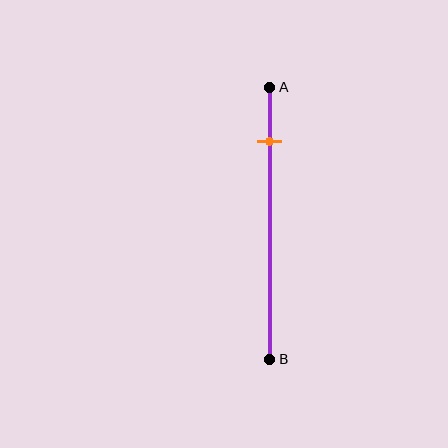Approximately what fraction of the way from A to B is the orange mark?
The orange mark is approximately 20% of the way from A to B.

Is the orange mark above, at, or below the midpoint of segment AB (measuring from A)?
The orange mark is above the midpoint of segment AB.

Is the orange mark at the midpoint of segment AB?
No, the mark is at about 20% from A, not at the 50% midpoint.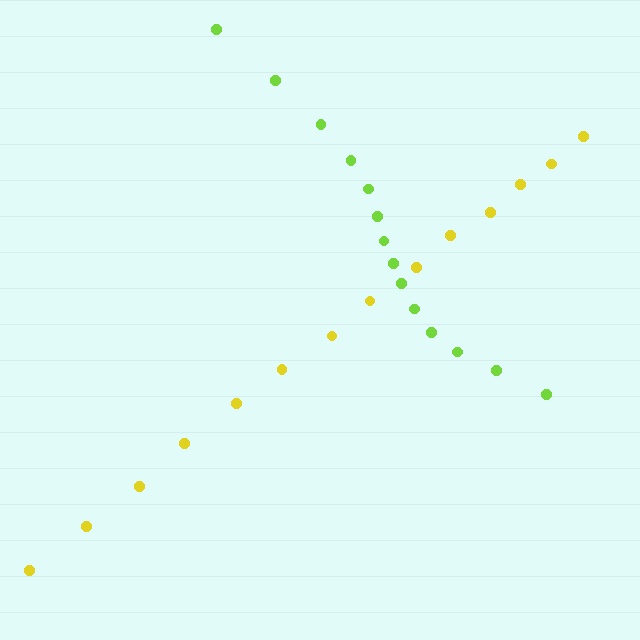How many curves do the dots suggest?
There are 2 distinct paths.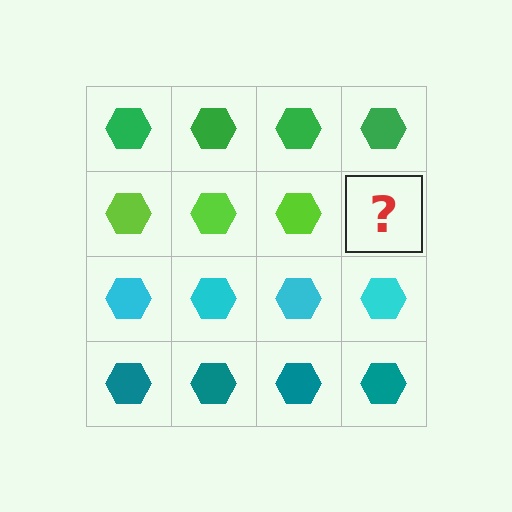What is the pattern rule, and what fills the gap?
The rule is that each row has a consistent color. The gap should be filled with a lime hexagon.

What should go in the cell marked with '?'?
The missing cell should contain a lime hexagon.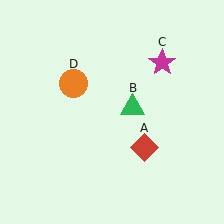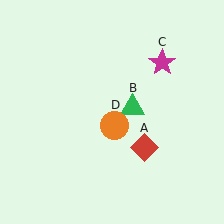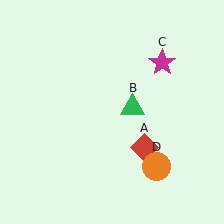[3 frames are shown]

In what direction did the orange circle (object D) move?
The orange circle (object D) moved down and to the right.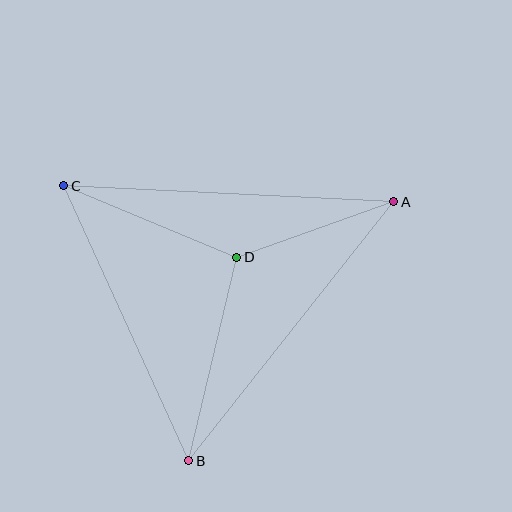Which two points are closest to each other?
Points A and D are closest to each other.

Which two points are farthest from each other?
Points A and B are farthest from each other.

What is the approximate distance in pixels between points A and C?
The distance between A and C is approximately 330 pixels.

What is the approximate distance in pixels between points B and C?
The distance between B and C is approximately 302 pixels.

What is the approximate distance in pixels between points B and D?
The distance between B and D is approximately 209 pixels.